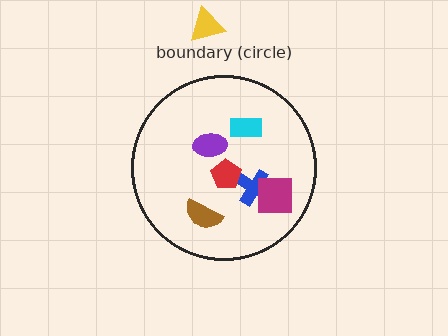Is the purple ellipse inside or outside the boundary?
Inside.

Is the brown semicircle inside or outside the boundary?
Inside.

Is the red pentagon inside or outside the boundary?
Inside.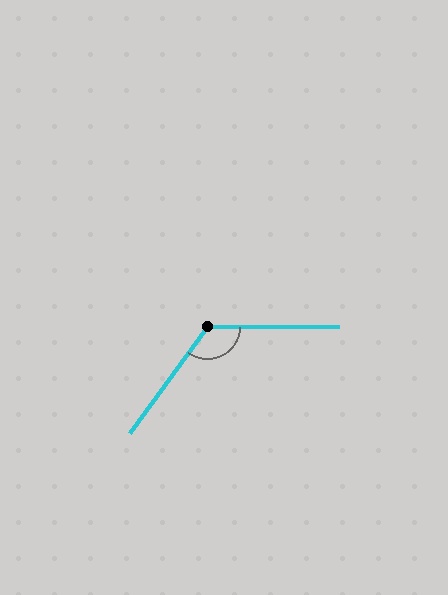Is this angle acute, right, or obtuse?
It is obtuse.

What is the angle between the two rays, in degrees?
Approximately 126 degrees.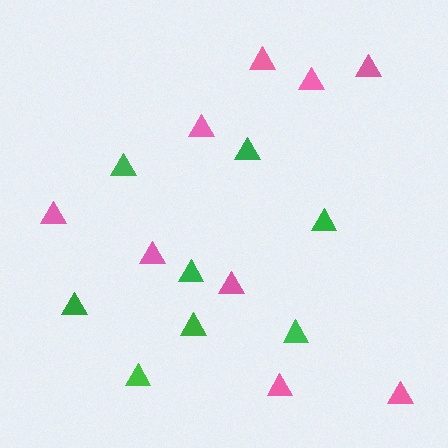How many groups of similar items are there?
There are 2 groups: one group of pink triangles (9) and one group of green triangles (8).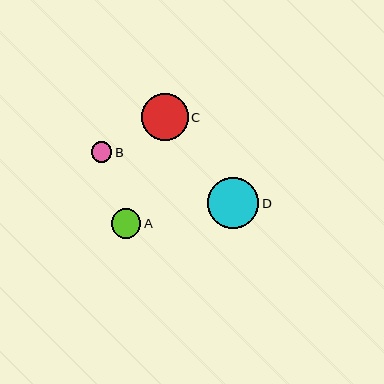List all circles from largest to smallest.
From largest to smallest: D, C, A, B.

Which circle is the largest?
Circle D is the largest with a size of approximately 51 pixels.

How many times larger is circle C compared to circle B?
Circle C is approximately 2.3 times the size of circle B.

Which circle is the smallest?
Circle B is the smallest with a size of approximately 20 pixels.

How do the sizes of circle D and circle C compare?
Circle D and circle C are approximately the same size.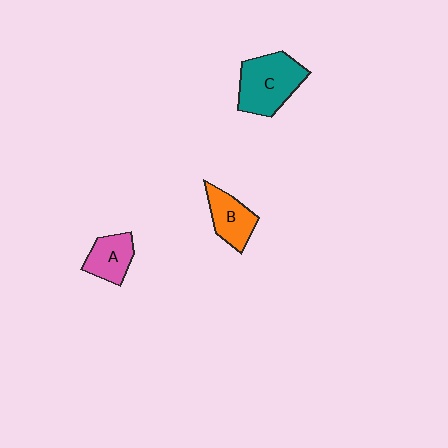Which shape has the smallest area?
Shape A (pink).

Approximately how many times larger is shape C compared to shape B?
Approximately 1.6 times.